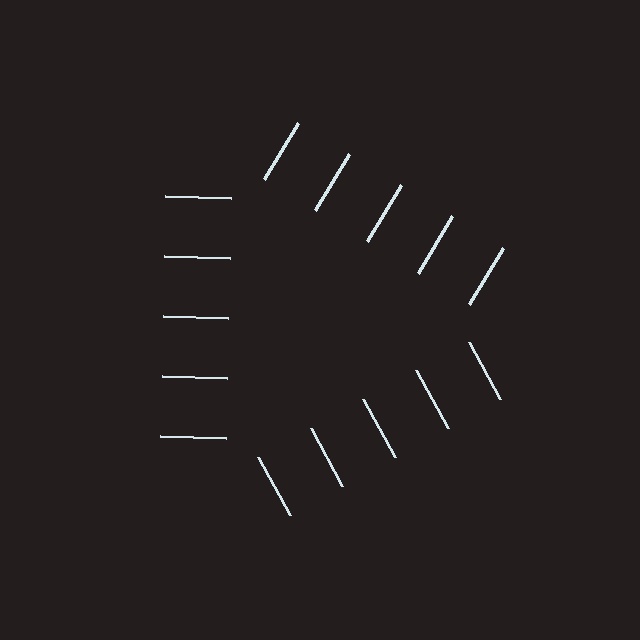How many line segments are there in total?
15 — 5 along each of the 3 edges.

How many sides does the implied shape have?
3 sides — the line-ends trace a triangle.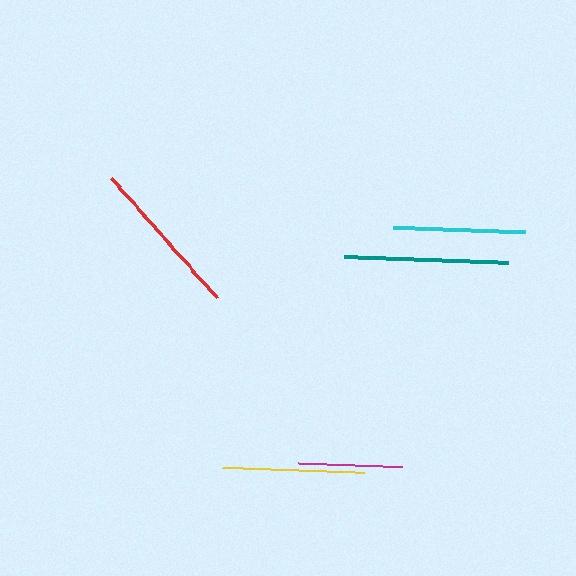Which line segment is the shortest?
The magenta line is the shortest at approximately 104 pixels.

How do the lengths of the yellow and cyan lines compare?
The yellow and cyan lines are approximately the same length.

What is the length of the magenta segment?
The magenta segment is approximately 104 pixels long.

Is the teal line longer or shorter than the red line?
The teal line is longer than the red line.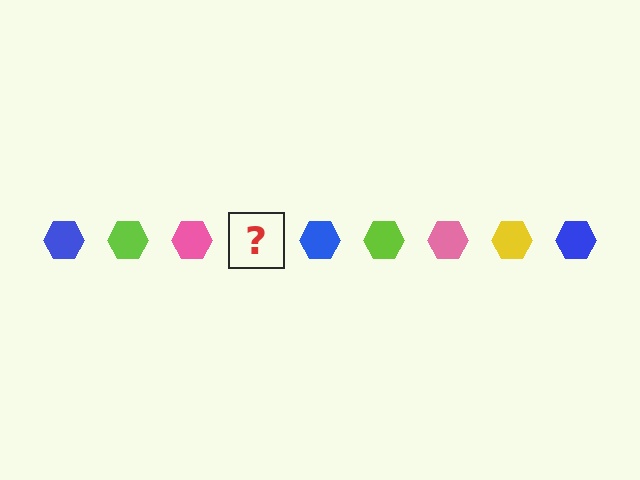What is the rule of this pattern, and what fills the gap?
The rule is that the pattern cycles through blue, lime, pink, yellow hexagons. The gap should be filled with a yellow hexagon.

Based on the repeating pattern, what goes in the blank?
The blank should be a yellow hexagon.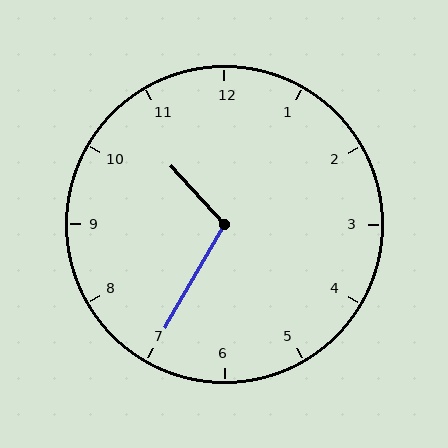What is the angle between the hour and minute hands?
Approximately 108 degrees.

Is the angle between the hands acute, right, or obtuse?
It is obtuse.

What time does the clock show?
10:35.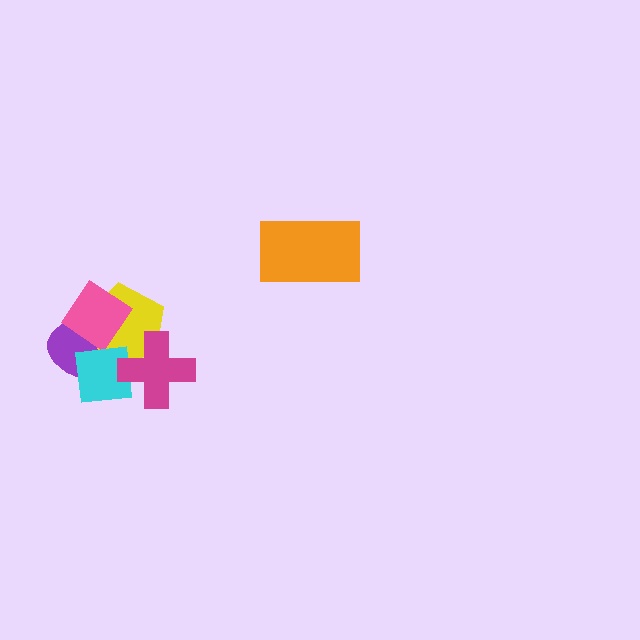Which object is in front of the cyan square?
The magenta cross is in front of the cyan square.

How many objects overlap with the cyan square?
3 objects overlap with the cyan square.